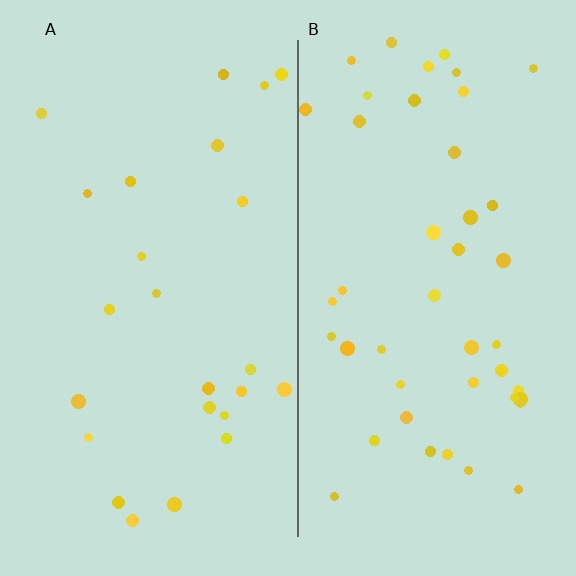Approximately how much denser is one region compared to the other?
Approximately 1.8× — region B over region A.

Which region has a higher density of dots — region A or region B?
B (the right).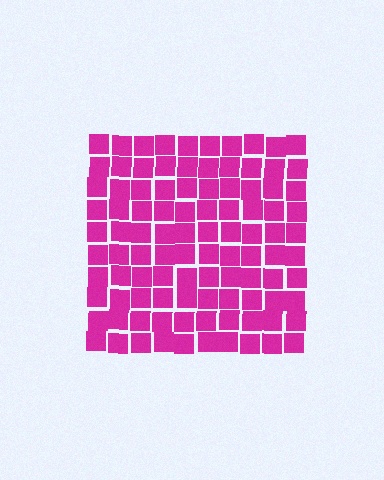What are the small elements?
The small elements are squares.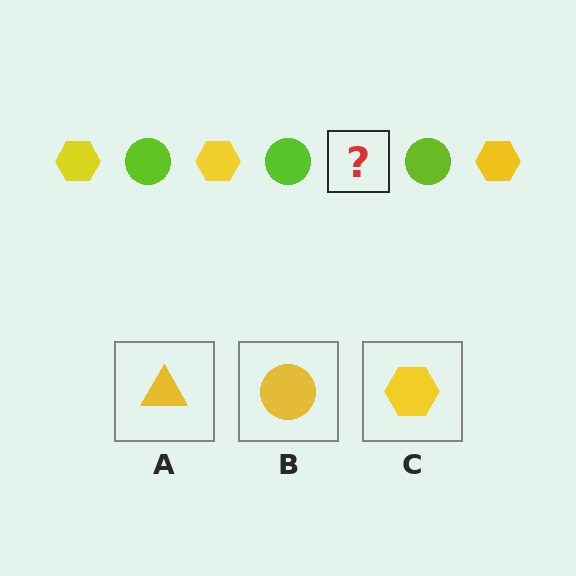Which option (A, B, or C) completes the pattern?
C.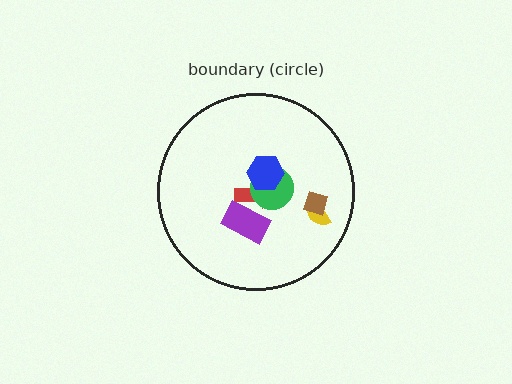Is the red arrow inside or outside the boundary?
Inside.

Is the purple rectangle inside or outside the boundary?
Inside.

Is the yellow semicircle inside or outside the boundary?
Inside.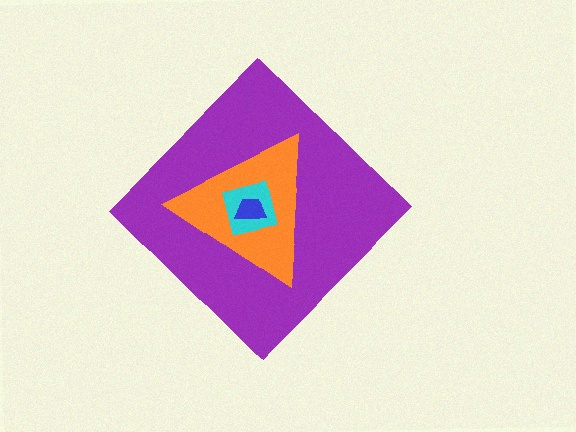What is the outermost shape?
The purple diamond.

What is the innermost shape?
The blue trapezoid.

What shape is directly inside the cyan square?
The blue trapezoid.